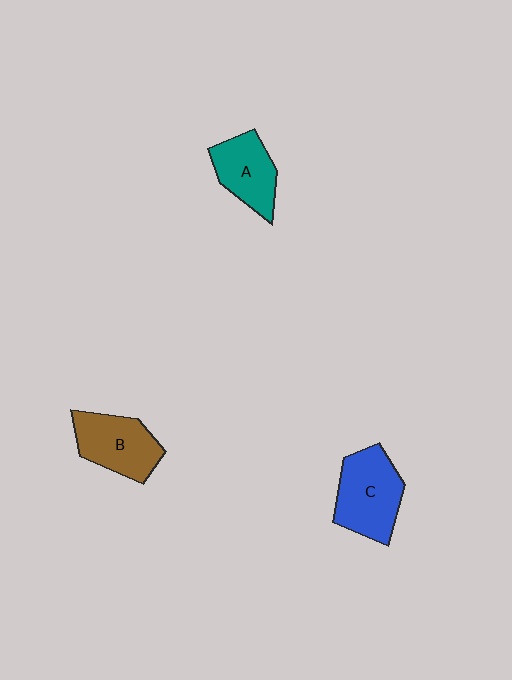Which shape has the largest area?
Shape C (blue).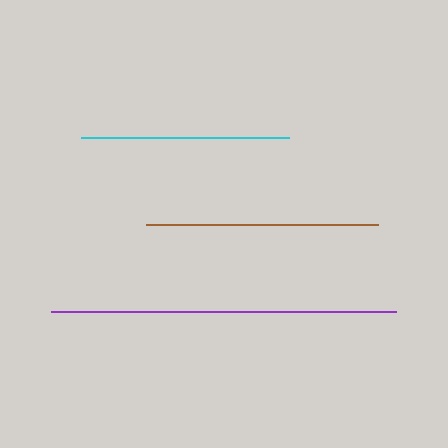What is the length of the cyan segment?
The cyan segment is approximately 208 pixels long.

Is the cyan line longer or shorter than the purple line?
The purple line is longer than the cyan line.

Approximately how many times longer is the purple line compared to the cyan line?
The purple line is approximately 1.7 times the length of the cyan line.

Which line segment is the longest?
The purple line is the longest at approximately 344 pixels.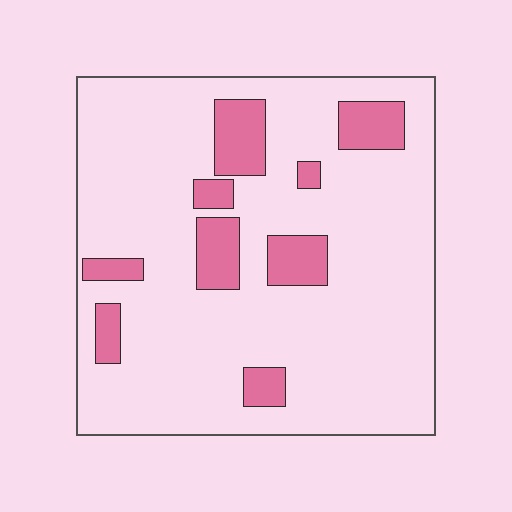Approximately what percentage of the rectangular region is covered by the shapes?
Approximately 15%.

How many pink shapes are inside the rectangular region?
9.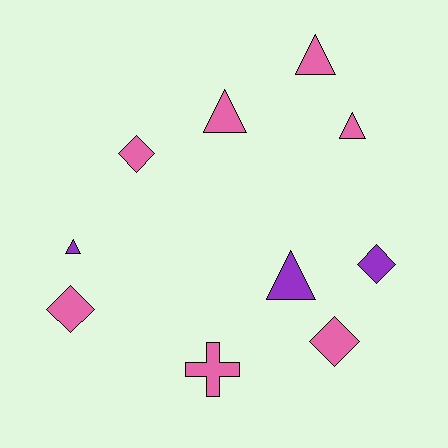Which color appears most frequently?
Pink, with 7 objects.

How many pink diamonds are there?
There are 3 pink diamonds.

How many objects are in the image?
There are 10 objects.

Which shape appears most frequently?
Triangle, with 5 objects.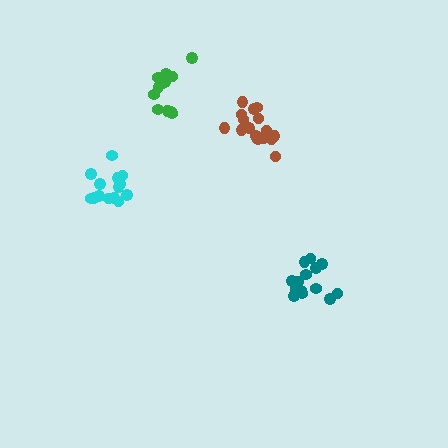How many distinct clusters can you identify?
There are 4 distinct clusters.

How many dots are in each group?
Group 1: 15 dots, Group 2: 14 dots, Group 3: 12 dots, Group 4: 16 dots (57 total).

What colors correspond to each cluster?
The clusters are colored: teal, cyan, green, brown.